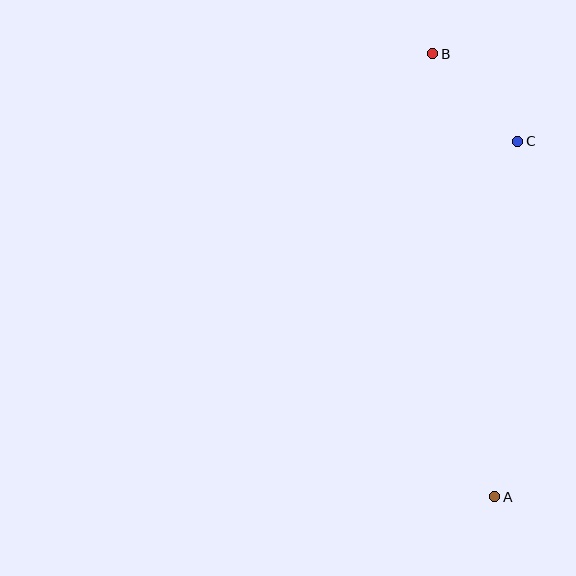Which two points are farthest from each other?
Points A and B are farthest from each other.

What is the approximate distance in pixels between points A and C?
The distance between A and C is approximately 356 pixels.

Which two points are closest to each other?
Points B and C are closest to each other.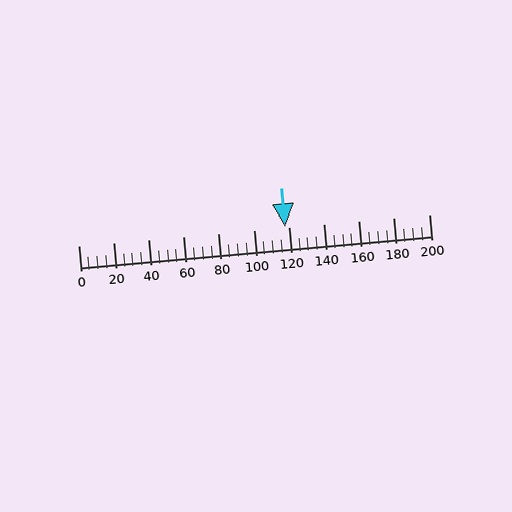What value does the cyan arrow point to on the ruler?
The cyan arrow points to approximately 118.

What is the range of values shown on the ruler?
The ruler shows values from 0 to 200.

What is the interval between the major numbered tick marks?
The major tick marks are spaced 20 units apart.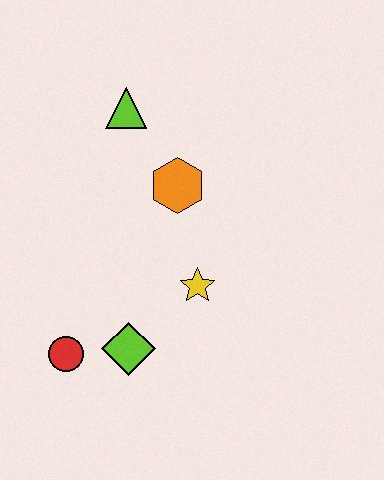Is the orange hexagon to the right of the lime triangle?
Yes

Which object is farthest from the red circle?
The lime triangle is farthest from the red circle.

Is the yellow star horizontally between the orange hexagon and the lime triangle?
No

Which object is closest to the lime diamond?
The red circle is closest to the lime diamond.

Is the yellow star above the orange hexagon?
No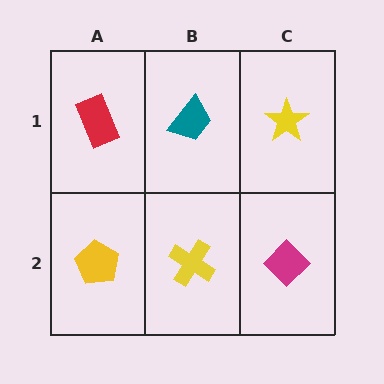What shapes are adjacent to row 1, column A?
A yellow pentagon (row 2, column A), a teal trapezoid (row 1, column B).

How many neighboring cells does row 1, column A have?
2.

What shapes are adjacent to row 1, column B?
A yellow cross (row 2, column B), a red rectangle (row 1, column A), a yellow star (row 1, column C).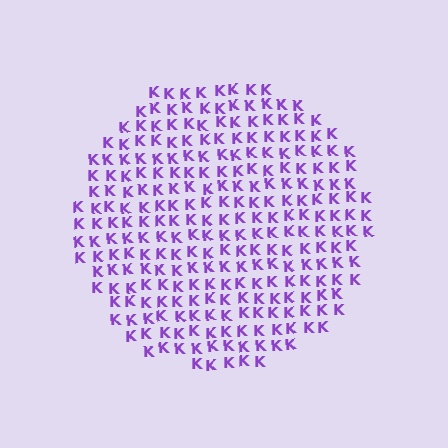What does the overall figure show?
The overall figure shows a circle.